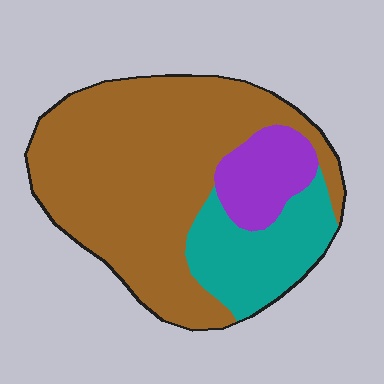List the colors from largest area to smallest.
From largest to smallest: brown, teal, purple.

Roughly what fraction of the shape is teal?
Teal covers 21% of the shape.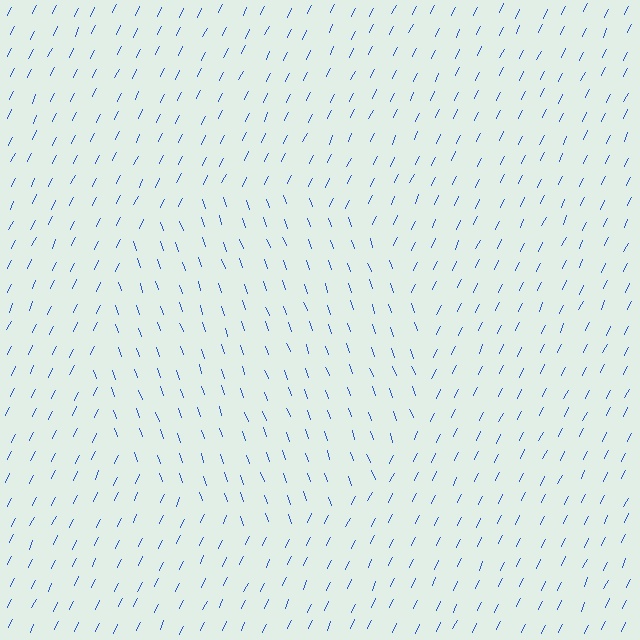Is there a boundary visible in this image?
Yes, there is a texture boundary formed by a change in line orientation.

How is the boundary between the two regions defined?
The boundary is defined purely by a change in line orientation (approximately 45 degrees difference). All lines are the same color and thickness.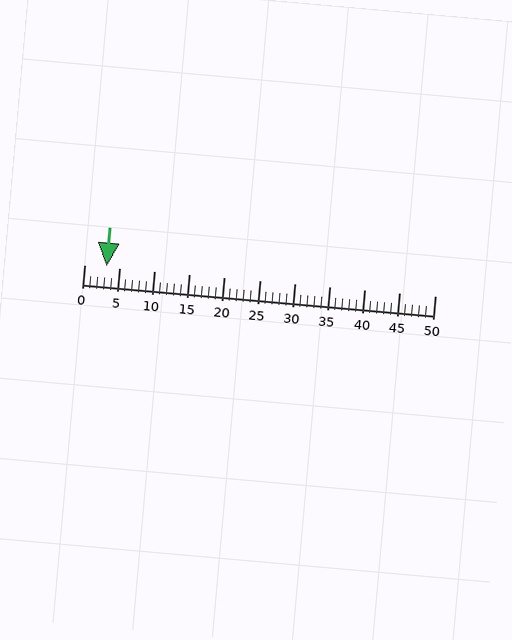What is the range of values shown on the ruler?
The ruler shows values from 0 to 50.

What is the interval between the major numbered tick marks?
The major tick marks are spaced 5 units apart.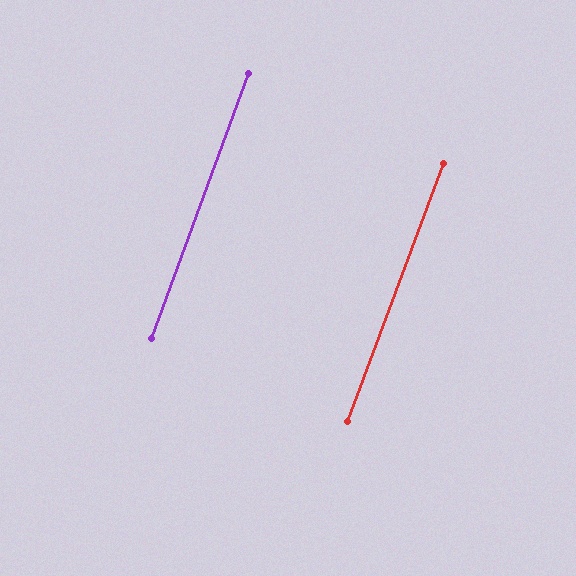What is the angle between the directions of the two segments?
Approximately 0 degrees.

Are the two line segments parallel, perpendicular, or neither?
Parallel — their directions differ by only 0.4°.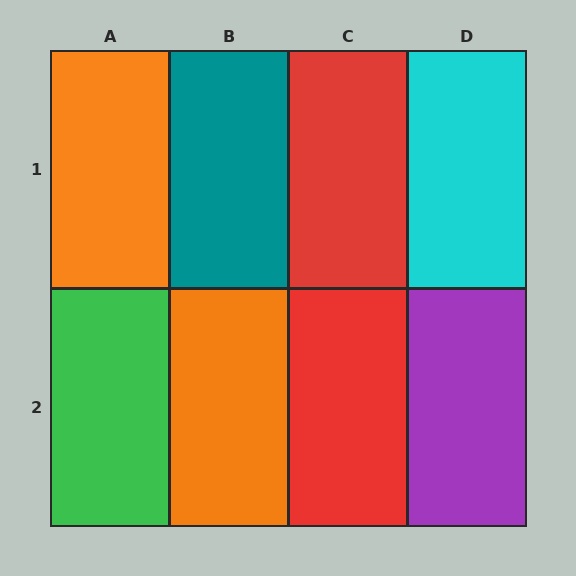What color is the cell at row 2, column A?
Green.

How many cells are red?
2 cells are red.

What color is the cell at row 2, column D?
Purple.